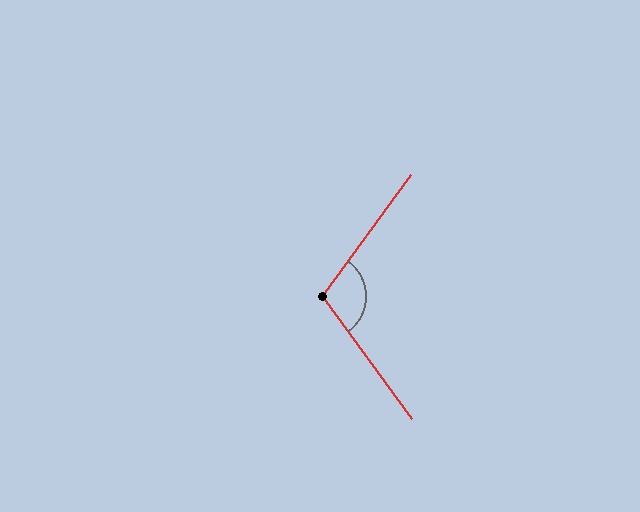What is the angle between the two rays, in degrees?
Approximately 108 degrees.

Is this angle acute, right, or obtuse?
It is obtuse.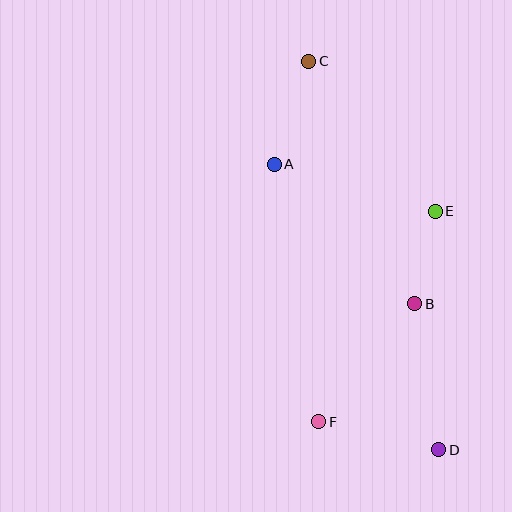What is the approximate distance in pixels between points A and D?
The distance between A and D is approximately 329 pixels.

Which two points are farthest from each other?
Points C and D are farthest from each other.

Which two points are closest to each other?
Points B and E are closest to each other.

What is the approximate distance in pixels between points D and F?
The distance between D and F is approximately 123 pixels.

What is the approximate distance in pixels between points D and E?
The distance between D and E is approximately 238 pixels.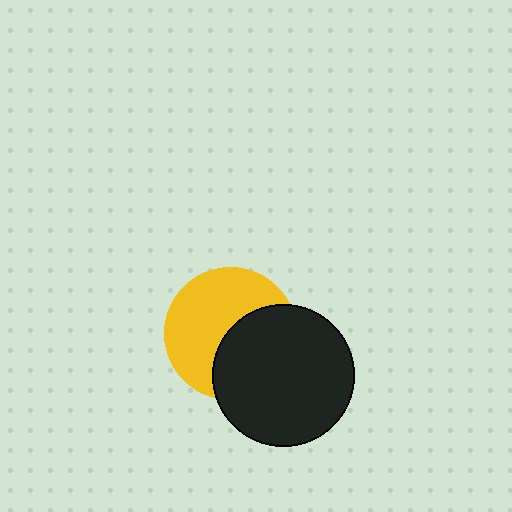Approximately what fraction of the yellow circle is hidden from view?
Roughly 43% of the yellow circle is hidden behind the black circle.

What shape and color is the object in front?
The object in front is a black circle.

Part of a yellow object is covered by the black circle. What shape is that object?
It is a circle.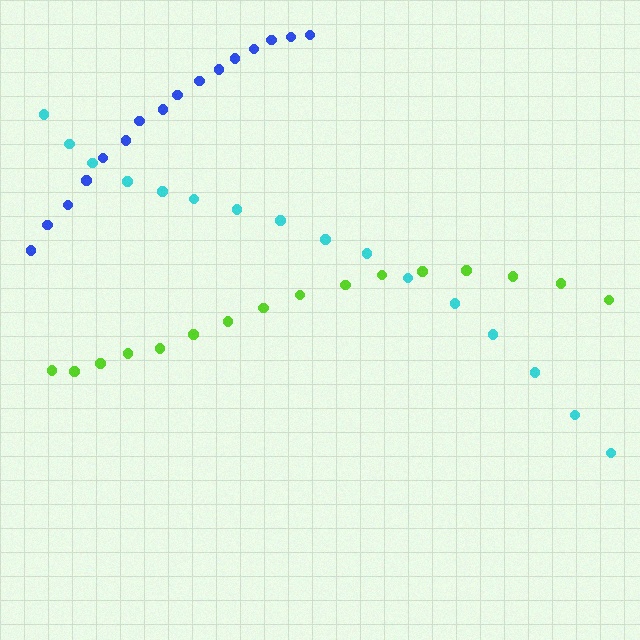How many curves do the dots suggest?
There are 3 distinct paths.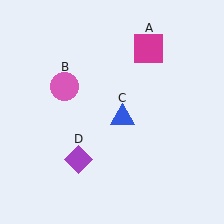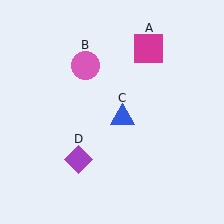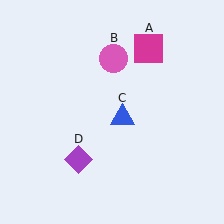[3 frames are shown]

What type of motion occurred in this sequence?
The pink circle (object B) rotated clockwise around the center of the scene.